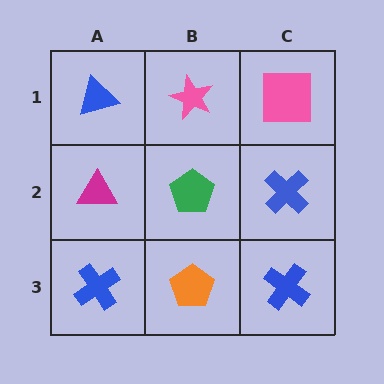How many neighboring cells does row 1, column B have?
3.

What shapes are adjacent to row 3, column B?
A green pentagon (row 2, column B), a blue cross (row 3, column A), a blue cross (row 3, column C).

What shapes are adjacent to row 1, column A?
A magenta triangle (row 2, column A), a pink star (row 1, column B).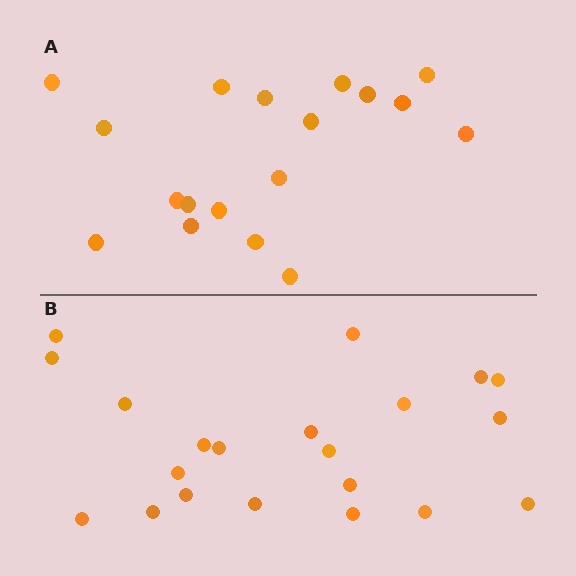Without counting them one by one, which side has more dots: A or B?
Region B (the bottom region) has more dots.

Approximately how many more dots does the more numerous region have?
Region B has just a few more — roughly 2 or 3 more dots than region A.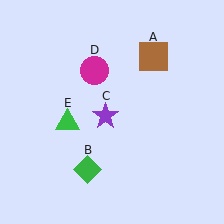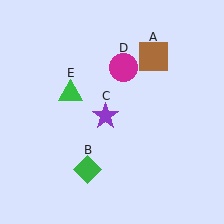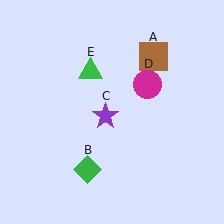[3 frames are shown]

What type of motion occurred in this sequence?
The magenta circle (object D), green triangle (object E) rotated clockwise around the center of the scene.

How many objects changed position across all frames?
2 objects changed position: magenta circle (object D), green triangle (object E).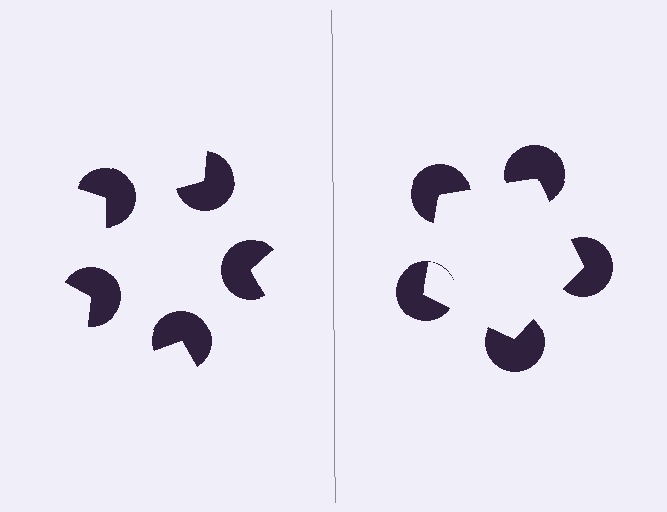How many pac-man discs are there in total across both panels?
10 — 5 on each side.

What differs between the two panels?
The pac-man discs are positioned identically on both sides; only the wedge orientations differ. On the right they align to a pentagon; on the left they are misaligned.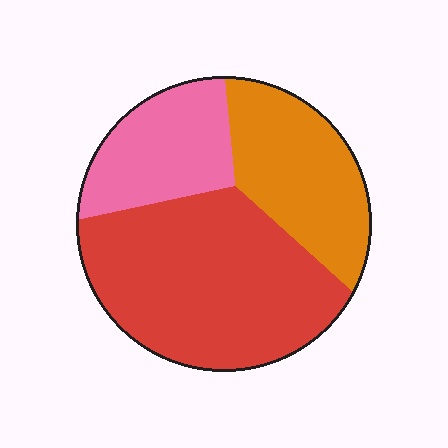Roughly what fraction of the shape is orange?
Orange covers 27% of the shape.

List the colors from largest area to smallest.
From largest to smallest: red, orange, pink.